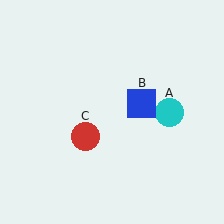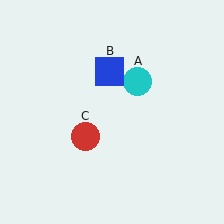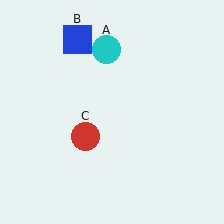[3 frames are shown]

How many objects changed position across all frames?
2 objects changed position: cyan circle (object A), blue square (object B).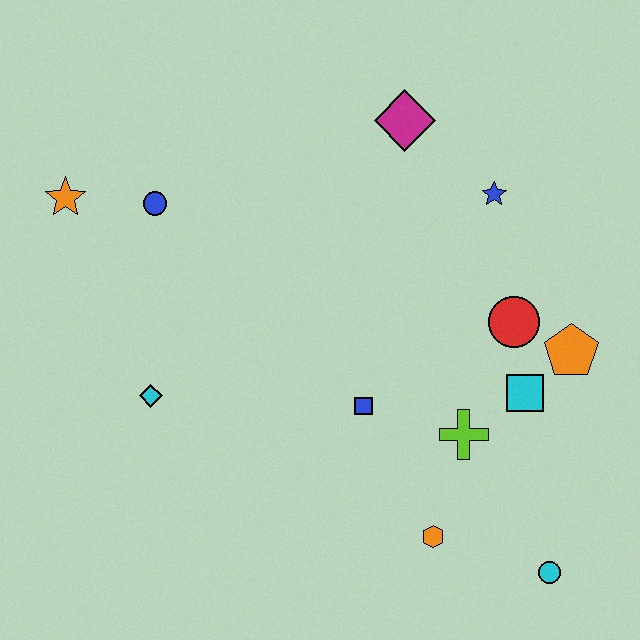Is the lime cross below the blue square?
Yes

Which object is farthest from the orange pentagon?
The orange star is farthest from the orange pentagon.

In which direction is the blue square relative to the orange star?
The blue square is to the right of the orange star.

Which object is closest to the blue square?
The lime cross is closest to the blue square.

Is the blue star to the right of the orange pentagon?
No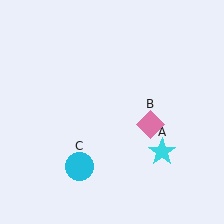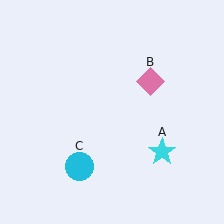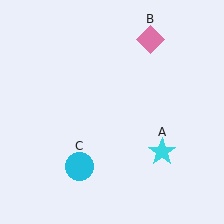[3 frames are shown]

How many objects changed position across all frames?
1 object changed position: pink diamond (object B).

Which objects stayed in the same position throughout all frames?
Cyan star (object A) and cyan circle (object C) remained stationary.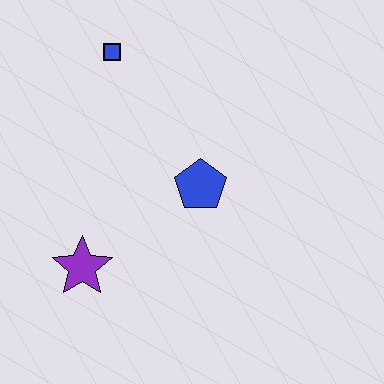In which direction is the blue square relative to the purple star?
The blue square is above the purple star.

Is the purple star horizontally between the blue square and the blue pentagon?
No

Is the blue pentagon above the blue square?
No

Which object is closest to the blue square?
The blue pentagon is closest to the blue square.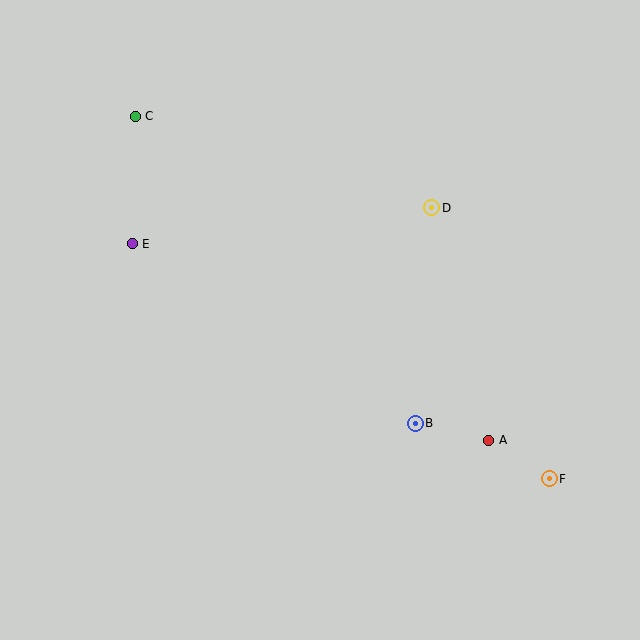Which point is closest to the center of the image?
Point B at (415, 423) is closest to the center.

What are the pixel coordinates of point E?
Point E is at (132, 244).